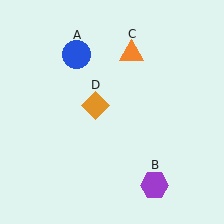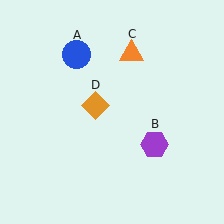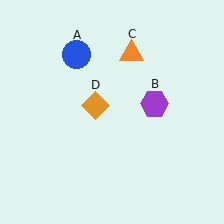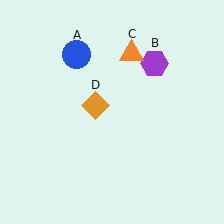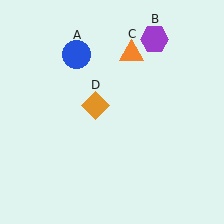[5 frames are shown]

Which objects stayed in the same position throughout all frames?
Blue circle (object A) and orange triangle (object C) and orange diamond (object D) remained stationary.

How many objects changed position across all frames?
1 object changed position: purple hexagon (object B).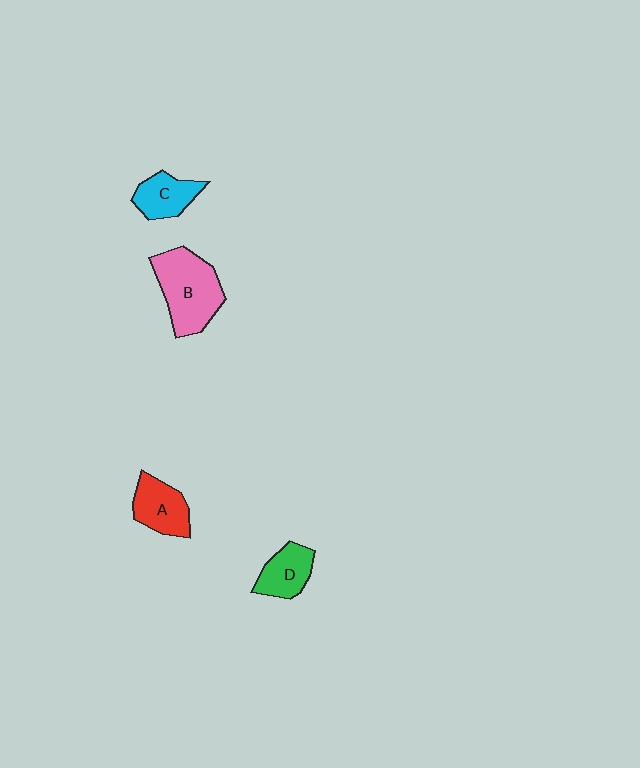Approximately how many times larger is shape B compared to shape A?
Approximately 1.6 times.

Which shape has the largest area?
Shape B (pink).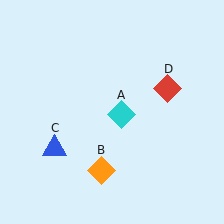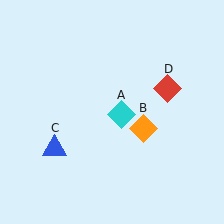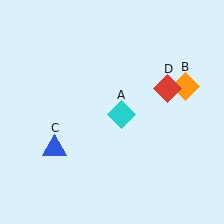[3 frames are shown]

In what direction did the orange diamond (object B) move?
The orange diamond (object B) moved up and to the right.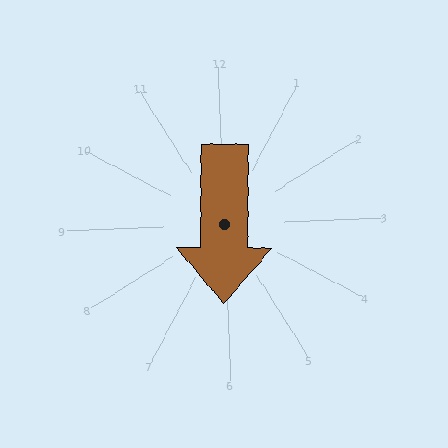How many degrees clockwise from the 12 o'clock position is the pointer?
Approximately 183 degrees.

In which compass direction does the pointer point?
South.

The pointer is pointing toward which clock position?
Roughly 6 o'clock.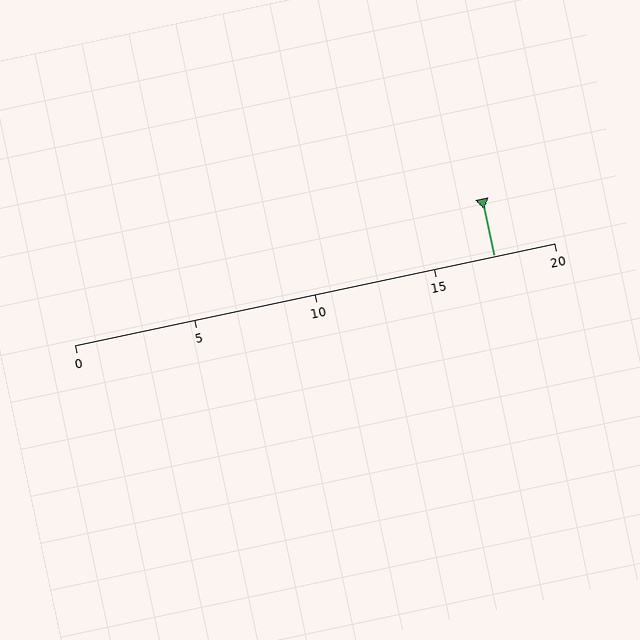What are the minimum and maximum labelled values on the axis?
The axis runs from 0 to 20.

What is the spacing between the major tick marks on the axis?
The major ticks are spaced 5 apart.